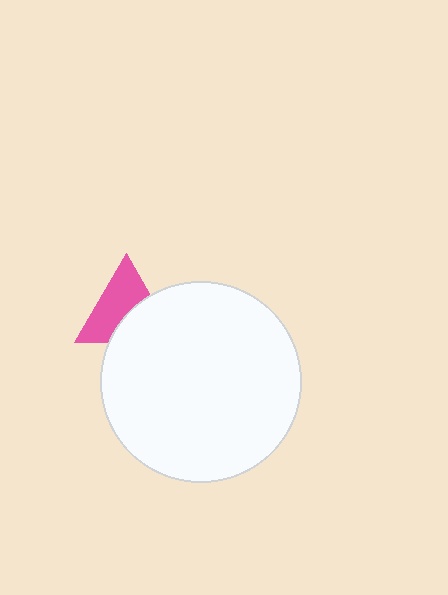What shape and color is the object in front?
The object in front is a white circle.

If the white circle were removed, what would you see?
You would see the complete pink triangle.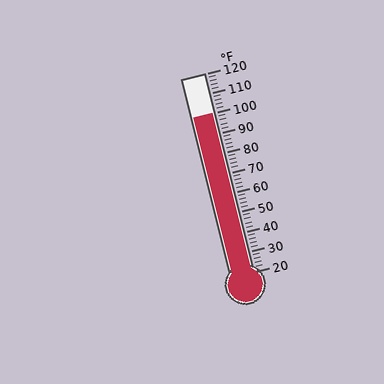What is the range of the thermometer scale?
The thermometer scale ranges from 20°F to 120°F.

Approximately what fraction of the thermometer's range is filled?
The thermometer is filled to approximately 80% of its range.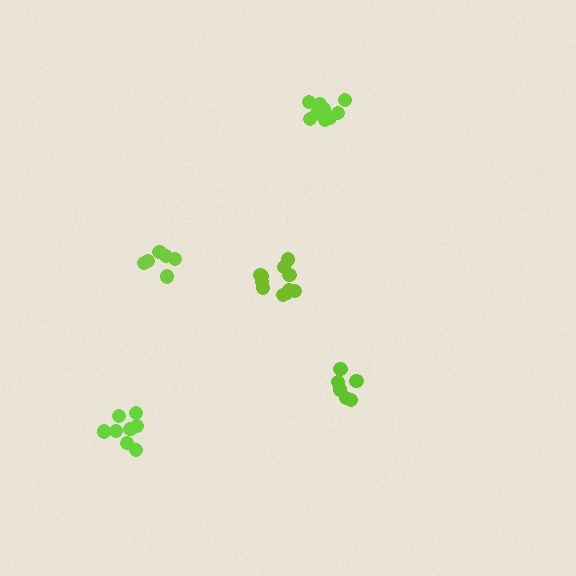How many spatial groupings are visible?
There are 5 spatial groupings.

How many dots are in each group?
Group 1: 6 dots, Group 2: 11 dots, Group 3: 11 dots, Group 4: 6 dots, Group 5: 8 dots (42 total).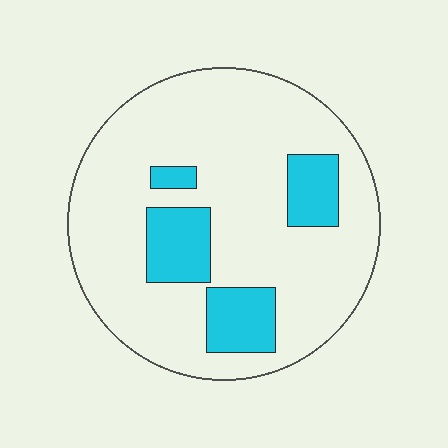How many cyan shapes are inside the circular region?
4.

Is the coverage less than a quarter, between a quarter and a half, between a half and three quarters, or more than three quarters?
Less than a quarter.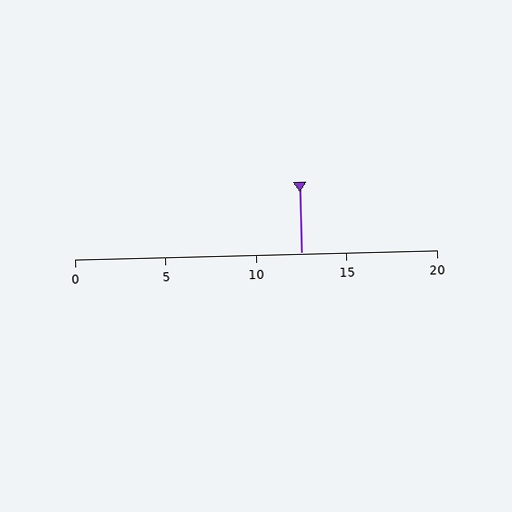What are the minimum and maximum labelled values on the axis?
The axis runs from 0 to 20.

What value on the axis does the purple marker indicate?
The marker indicates approximately 12.5.